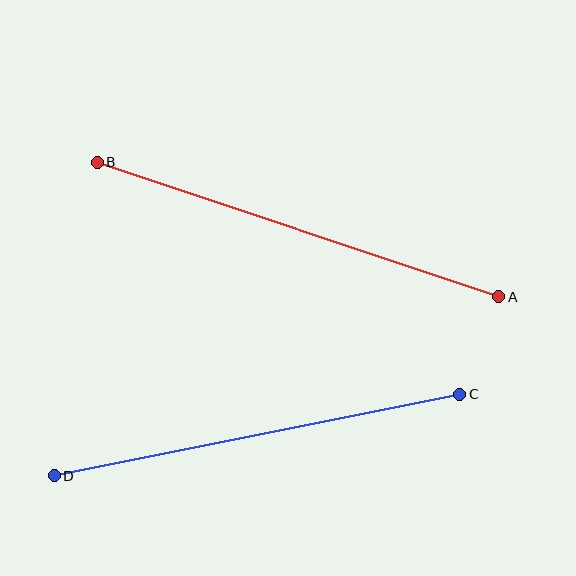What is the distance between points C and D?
The distance is approximately 414 pixels.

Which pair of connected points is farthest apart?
Points A and B are farthest apart.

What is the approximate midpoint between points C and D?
The midpoint is at approximately (257, 435) pixels.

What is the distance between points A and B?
The distance is approximately 424 pixels.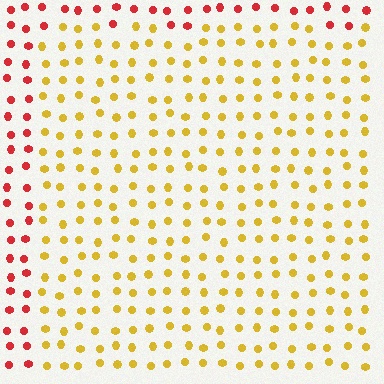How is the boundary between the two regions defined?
The boundary is defined purely by a slight shift in hue (about 53 degrees). Spacing, size, and orientation are identical on both sides.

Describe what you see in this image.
The image is filled with small red elements in a uniform arrangement. A rectangle-shaped region is visible where the elements are tinted to a slightly different hue, forming a subtle color boundary.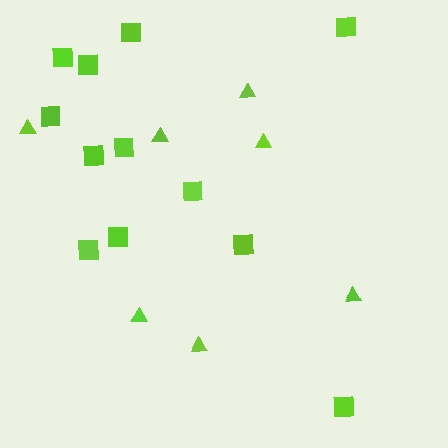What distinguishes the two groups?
There are 2 groups: one group of triangles (7) and one group of squares (12).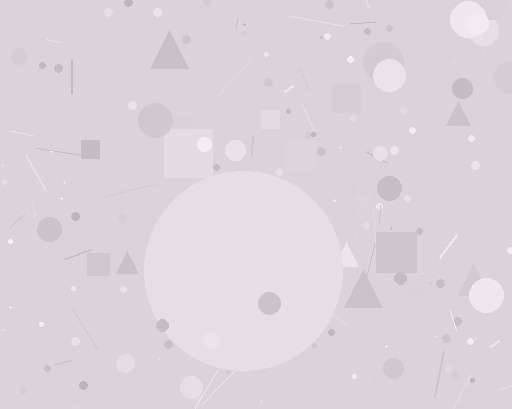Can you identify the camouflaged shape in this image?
The camouflaged shape is a circle.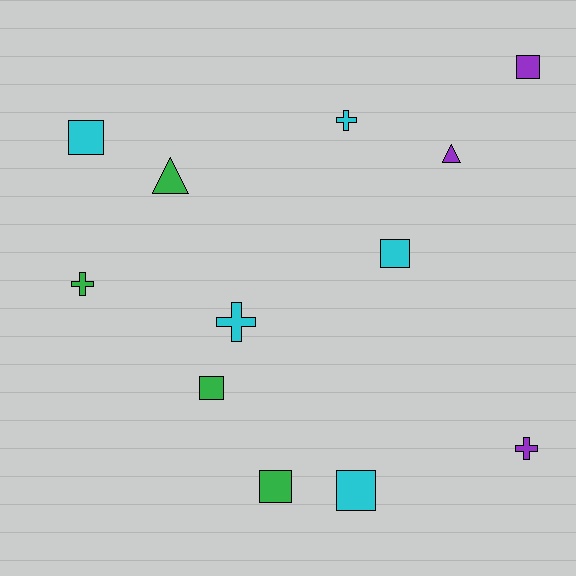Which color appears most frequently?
Cyan, with 5 objects.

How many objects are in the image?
There are 12 objects.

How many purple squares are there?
There is 1 purple square.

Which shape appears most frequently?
Square, with 6 objects.